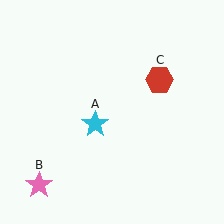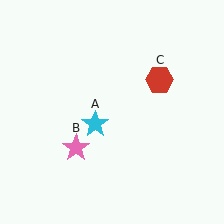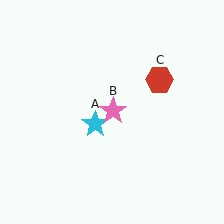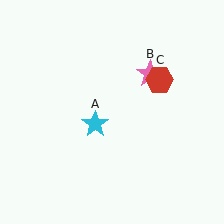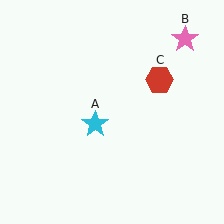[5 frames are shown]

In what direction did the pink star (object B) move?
The pink star (object B) moved up and to the right.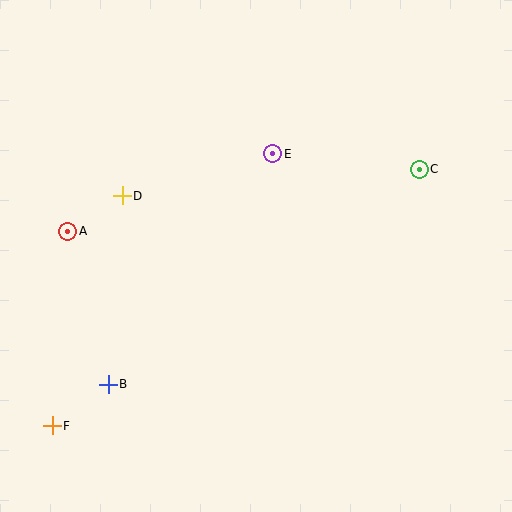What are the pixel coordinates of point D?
Point D is at (122, 196).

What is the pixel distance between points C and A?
The distance between C and A is 357 pixels.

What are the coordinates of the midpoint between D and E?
The midpoint between D and E is at (197, 175).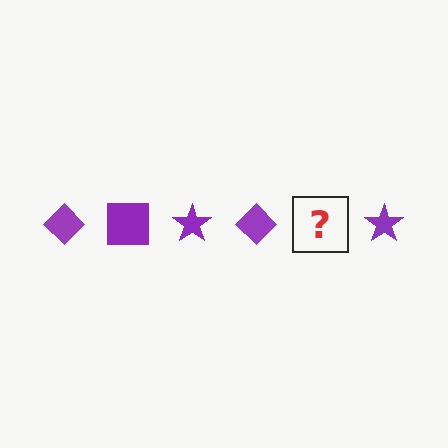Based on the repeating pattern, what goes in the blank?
The blank should be a purple square.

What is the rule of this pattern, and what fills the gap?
The rule is that the pattern cycles through diamond, square, star shapes in purple. The gap should be filled with a purple square.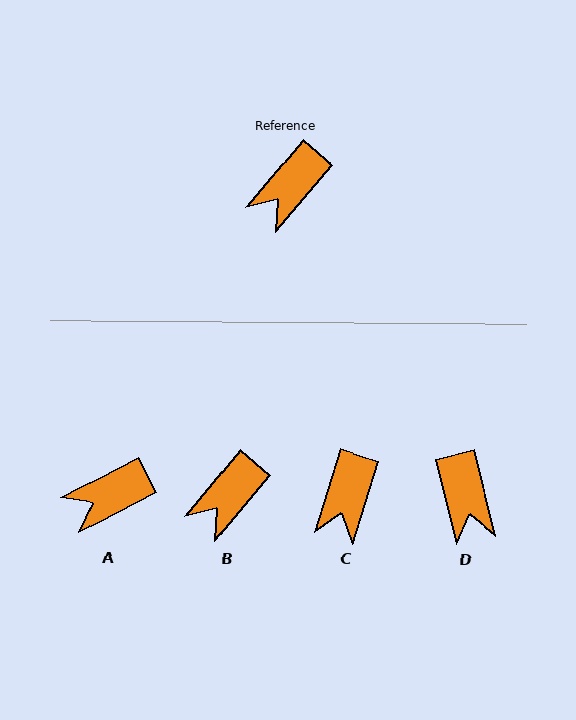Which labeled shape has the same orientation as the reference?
B.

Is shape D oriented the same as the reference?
No, it is off by about 53 degrees.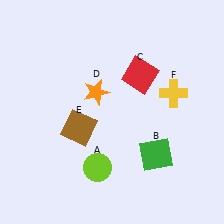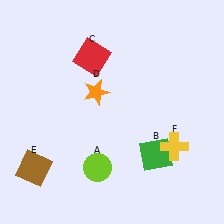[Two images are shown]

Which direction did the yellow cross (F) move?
The yellow cross (F) moved down.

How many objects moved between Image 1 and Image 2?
3 objects moved between the two images.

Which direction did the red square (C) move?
The red square (C) moved left.